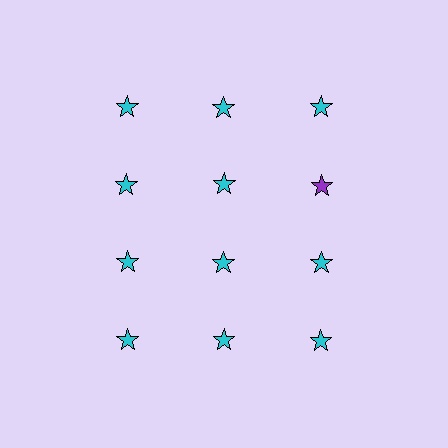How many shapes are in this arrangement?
There are 12 shapes arranged in a grid pattern.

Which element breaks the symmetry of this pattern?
The purple star in the second row, center column breaks the symmetry. All other shapes are cyan stars.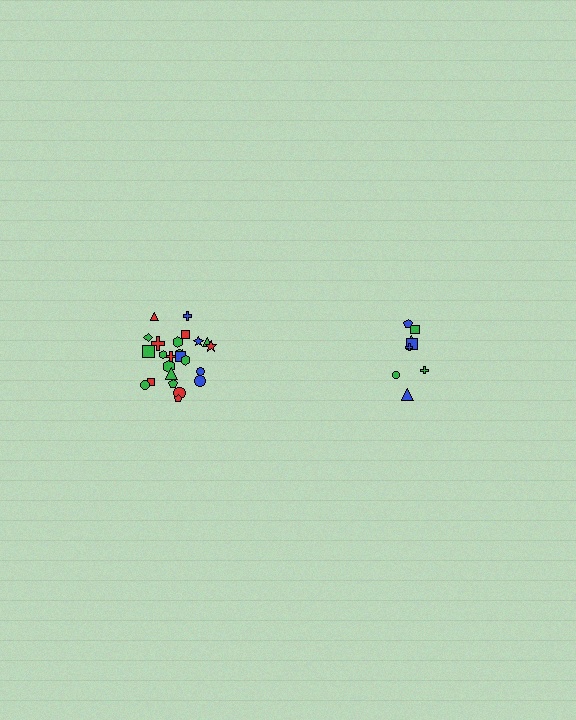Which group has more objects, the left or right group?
The left group.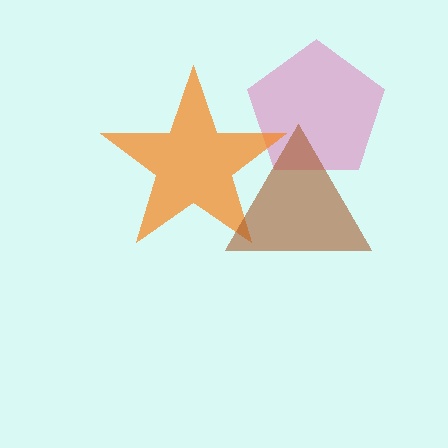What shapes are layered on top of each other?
The layered shapes are: a pink pentagon, an orange star, a brown triangle.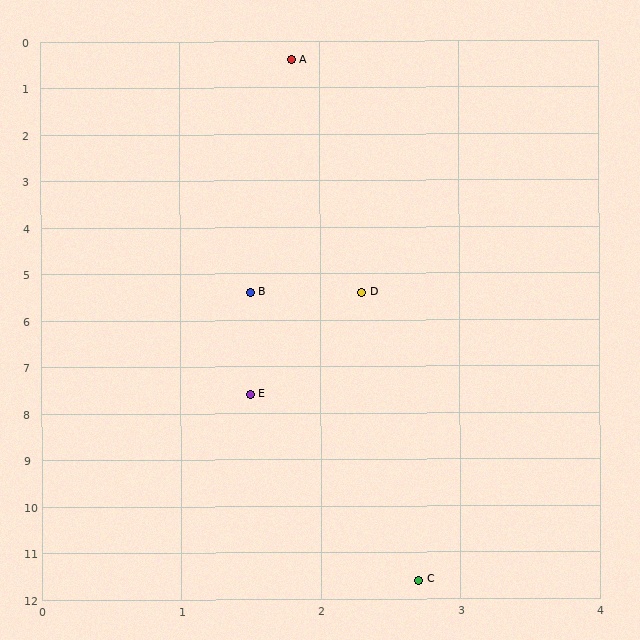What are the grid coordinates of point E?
Point E is at approximately (1.5, 7.6).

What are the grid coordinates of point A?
Point A is at approximately (1.8, 0.4).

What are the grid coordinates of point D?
Point D is at approximately (2.3, 5.4).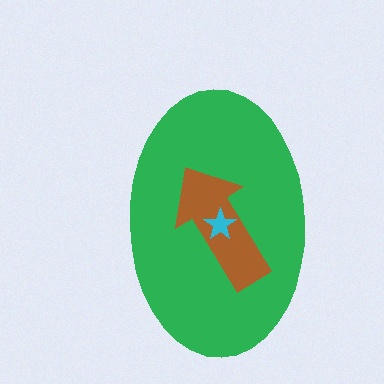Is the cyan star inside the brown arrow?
Yes.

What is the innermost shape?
The cyan star.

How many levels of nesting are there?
3.